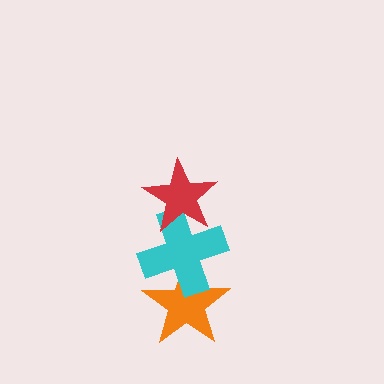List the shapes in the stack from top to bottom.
From top to bottom: the red star, the cyan cross, the orange star.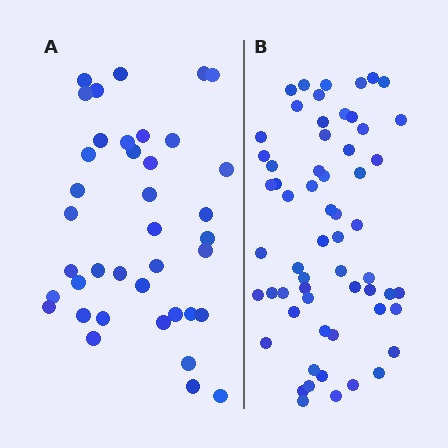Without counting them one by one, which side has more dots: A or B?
Region B (the right region) has more dots.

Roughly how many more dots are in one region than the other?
Region B has approximately 20 more dots than region A.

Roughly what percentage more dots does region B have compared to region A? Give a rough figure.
About 55% more.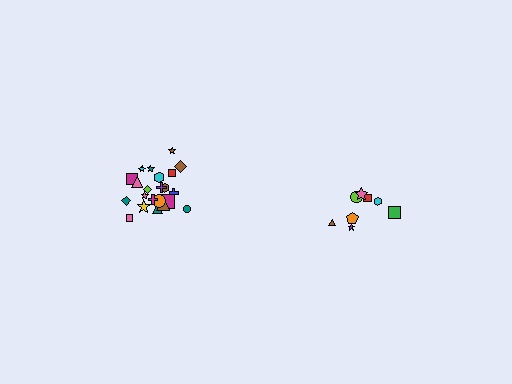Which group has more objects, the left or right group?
The left group.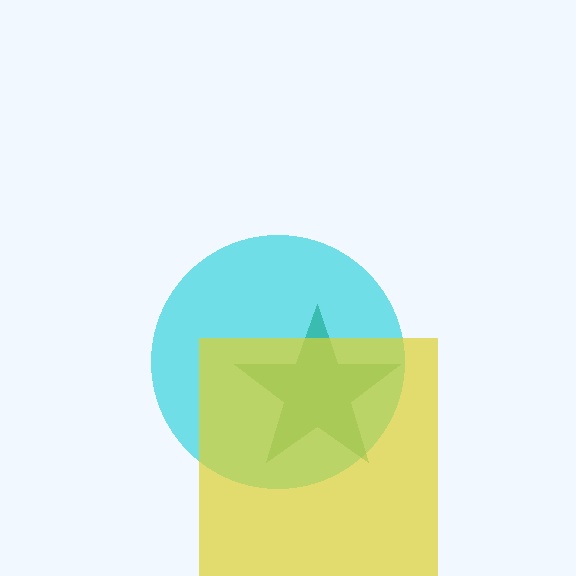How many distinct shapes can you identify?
There are 3 distinct shapes: a cyan circle, a teal star, a yellow square.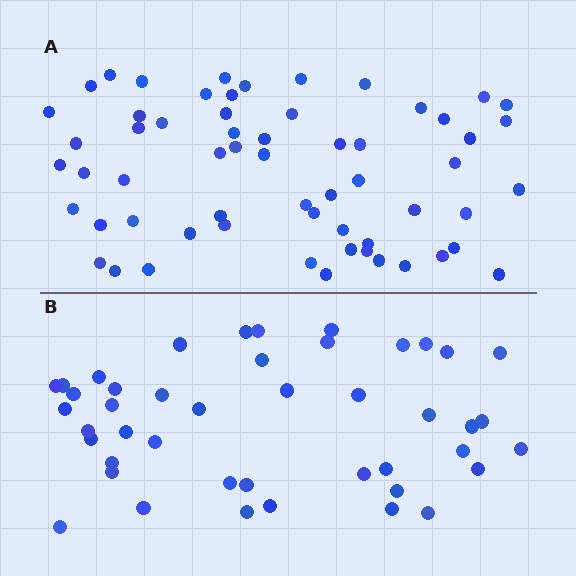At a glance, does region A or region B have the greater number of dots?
Region A (the top region) has more dots.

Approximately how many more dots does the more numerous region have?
Region A has approximately 15 more dots than region B.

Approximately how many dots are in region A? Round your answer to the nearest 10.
About 60 dots.